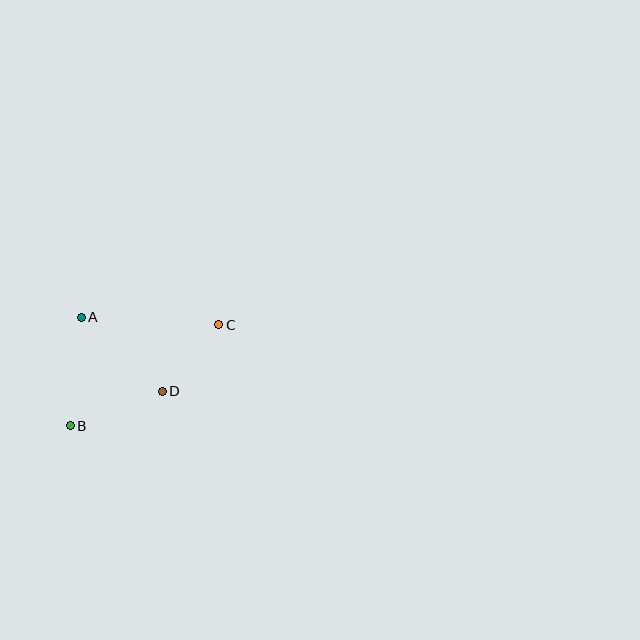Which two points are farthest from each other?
Points B and C are farthest from each other.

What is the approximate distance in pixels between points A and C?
The distance between A and C is approximately 138 pixels.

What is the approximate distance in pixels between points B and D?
The distance between B and D is approximately 98 pixels.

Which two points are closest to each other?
Points C and D are closest to each other.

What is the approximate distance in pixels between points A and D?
The distance between A and D is approximately 110 pixels.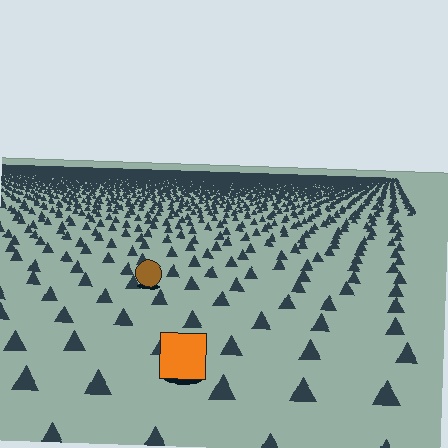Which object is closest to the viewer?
The orange square is closest. The texture marks near it are larger and more spread out.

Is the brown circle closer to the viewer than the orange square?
No. The orange square is closer — you can tell from the texture gradient: the ground texture is coarser near it.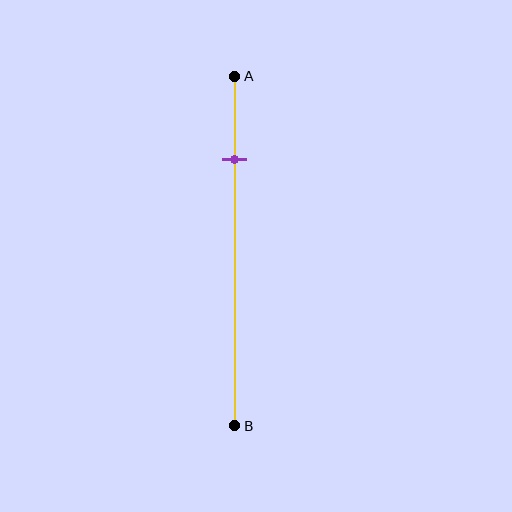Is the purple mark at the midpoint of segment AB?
No, the mark is at about 25% from A, not at the 50% midpoint.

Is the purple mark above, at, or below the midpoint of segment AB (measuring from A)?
The purple mark is above the midpoint of segment AB.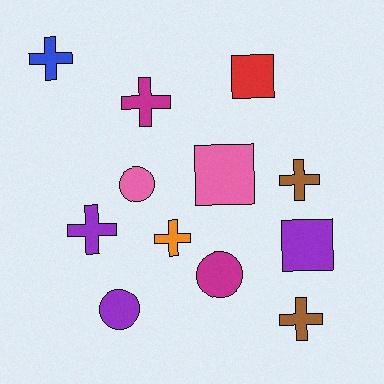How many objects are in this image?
There are 12 objects.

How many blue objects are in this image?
There is 1 blue object.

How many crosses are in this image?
There are 6 crosses.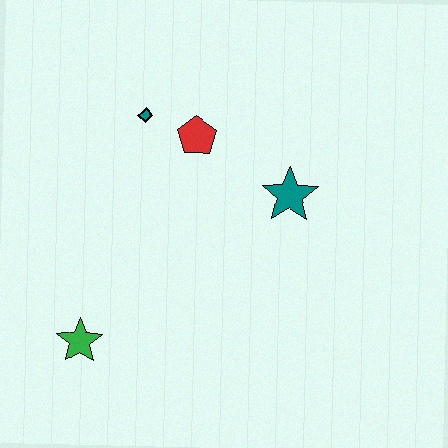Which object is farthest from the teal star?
The green star is farthest from the teal star.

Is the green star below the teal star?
Yes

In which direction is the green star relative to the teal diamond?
The green star is below the teal diamond.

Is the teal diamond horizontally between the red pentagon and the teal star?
No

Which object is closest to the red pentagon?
The teal diamond is closest to the red pentagon.